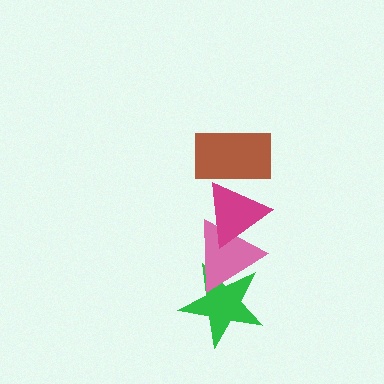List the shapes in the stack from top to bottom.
From top to bottom: the brown rectangle, the magenta triangle, the pink triangle, the green star.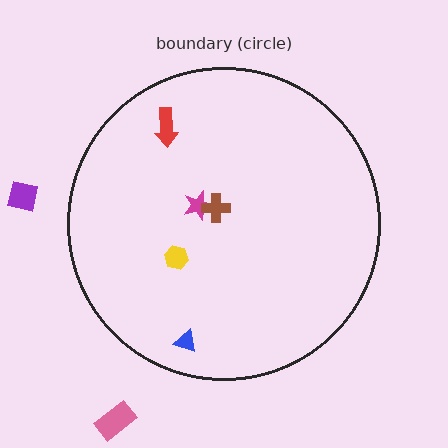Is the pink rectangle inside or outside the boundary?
Outside.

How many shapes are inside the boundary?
5 inside, 2 outside.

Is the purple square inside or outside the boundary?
Outside.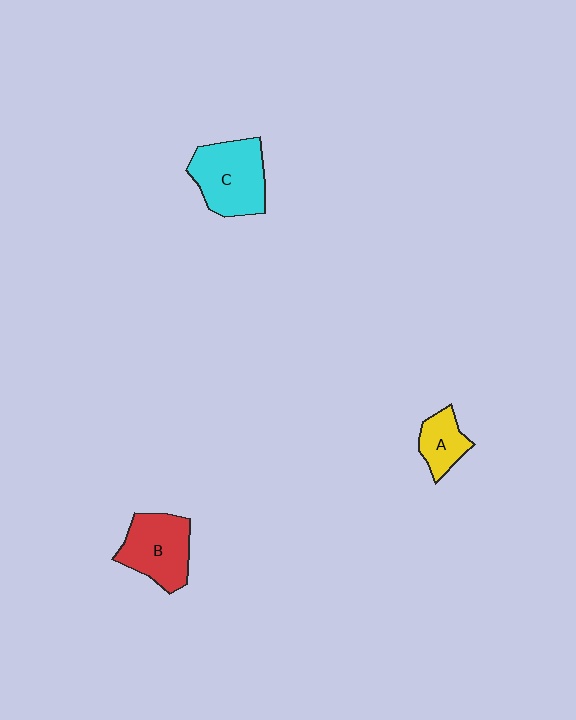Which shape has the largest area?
Shape C (cyan).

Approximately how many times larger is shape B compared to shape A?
Approximately 1.8 times.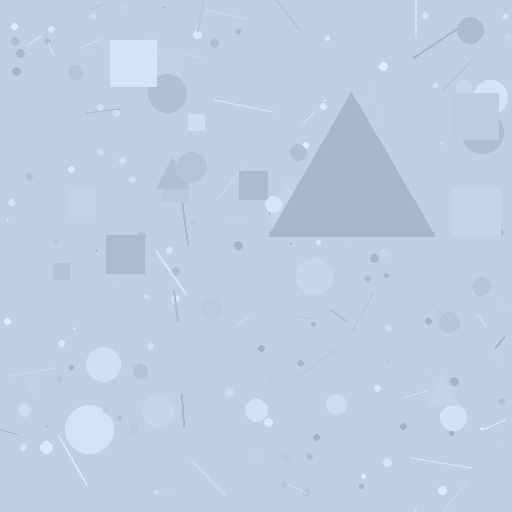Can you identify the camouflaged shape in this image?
The camouflaged shape is a triangle.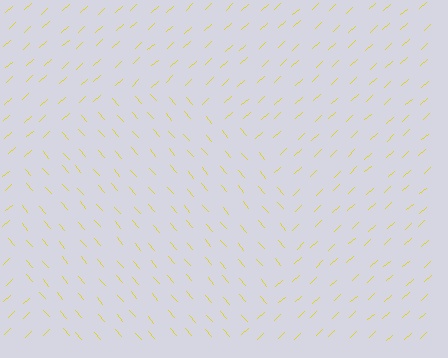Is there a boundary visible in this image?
Yes, there is a texture boundary formed by a change in line orientation.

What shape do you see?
I see a circle.